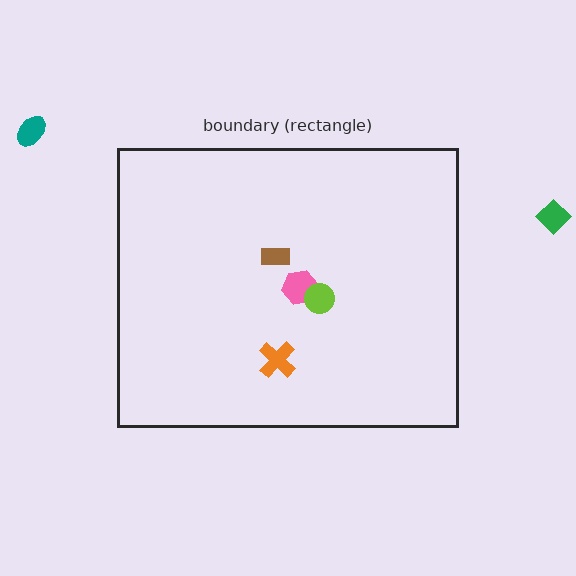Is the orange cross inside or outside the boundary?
Inside.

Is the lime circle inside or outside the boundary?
Inside.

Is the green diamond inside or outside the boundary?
Outside.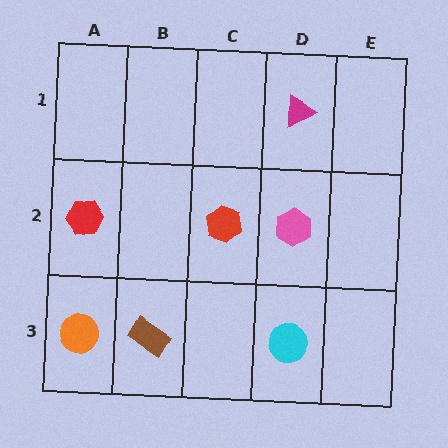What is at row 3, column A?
An orange circle.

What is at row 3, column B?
A brown rectangle.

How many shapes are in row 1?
1 shape.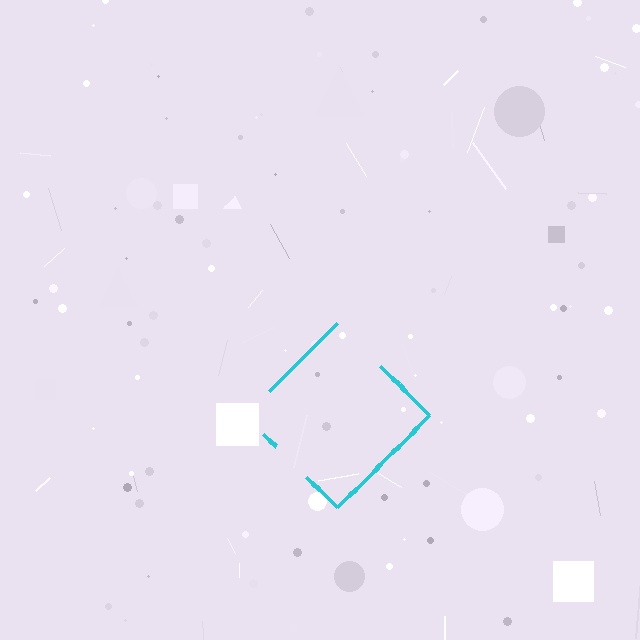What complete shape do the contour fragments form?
The contour fragments form a diamond.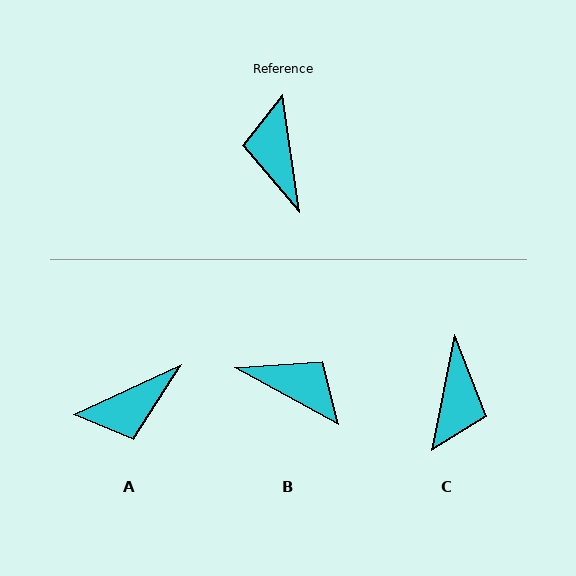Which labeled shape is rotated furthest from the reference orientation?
C, about 161 degrees away.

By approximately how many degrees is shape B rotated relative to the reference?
Approximately 127 degrees clockwise.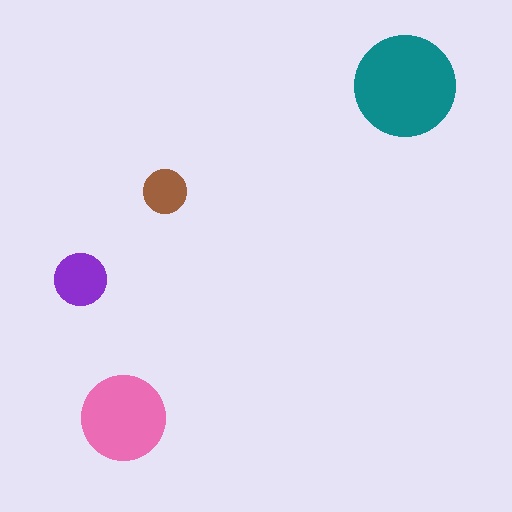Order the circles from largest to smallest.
the teal one, the pink one, the purple one, the brown one.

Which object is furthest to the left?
The purple circle is leftmost.